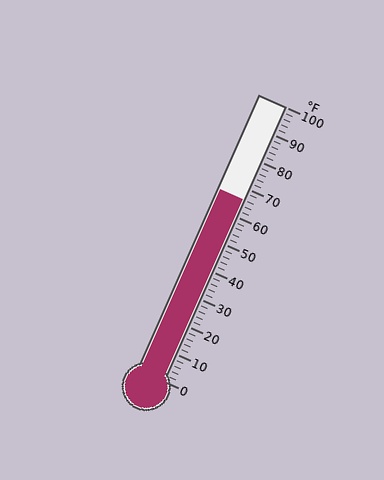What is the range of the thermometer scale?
The thermometer scale ranges from 0°F to 100°F.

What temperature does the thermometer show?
The thermometer shows approximately 66°F.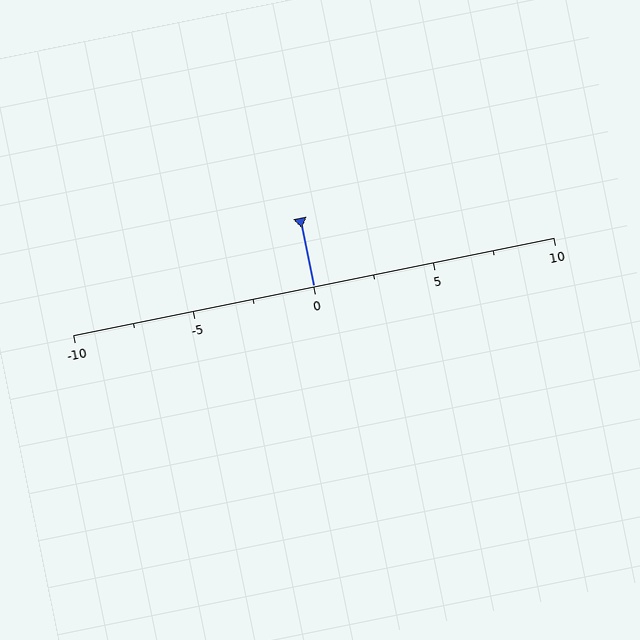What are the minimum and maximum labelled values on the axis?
The axis runs from -10 to 10.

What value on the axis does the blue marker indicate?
The marker indicates approximately 0.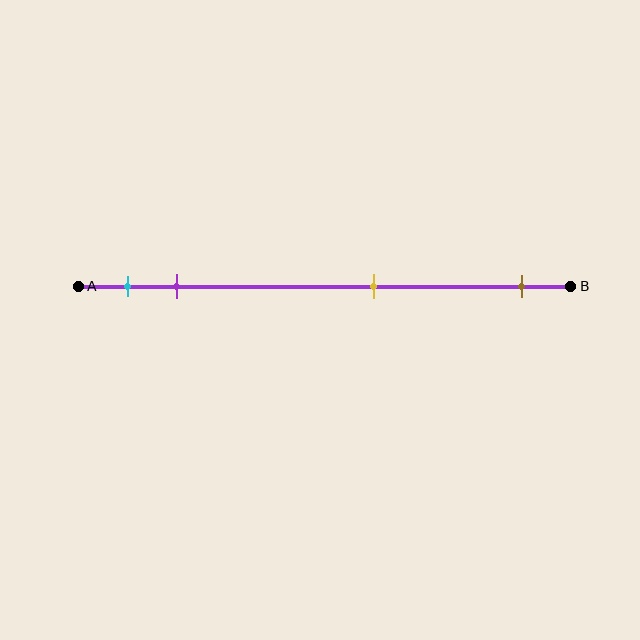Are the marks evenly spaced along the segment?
No, the marks are not evenly spaced.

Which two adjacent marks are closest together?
The cyan and purple marks are the closest adjacent pair.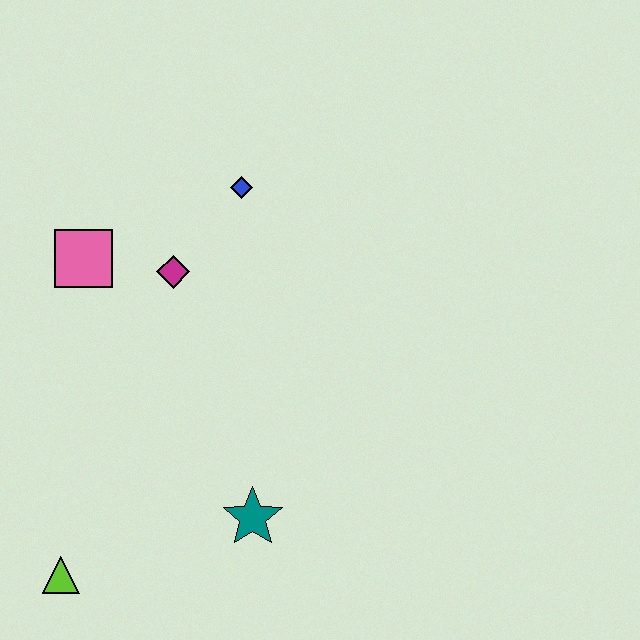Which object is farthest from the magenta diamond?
The lime triangle is farthest from the magenta diamond.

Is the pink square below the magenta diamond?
No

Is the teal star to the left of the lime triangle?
No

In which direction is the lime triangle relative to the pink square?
The lime triangle is below the pink square.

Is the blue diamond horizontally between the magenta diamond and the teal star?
Yes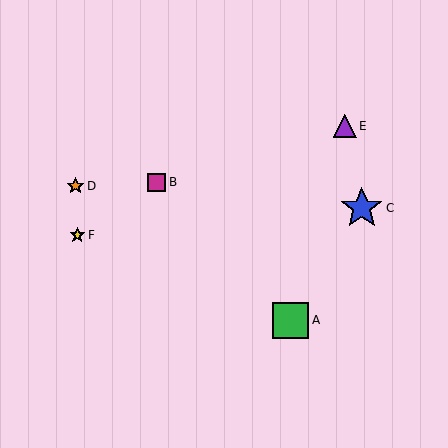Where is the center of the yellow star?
The center of the yellow star is at (77, 235).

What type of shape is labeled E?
Shape E is a purple triangle.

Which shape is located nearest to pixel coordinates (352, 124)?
The purple triangle (labeled E) at (345, 126) is nearest to that location.